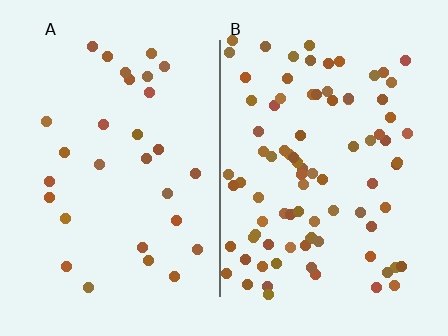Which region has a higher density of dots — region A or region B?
B (the right).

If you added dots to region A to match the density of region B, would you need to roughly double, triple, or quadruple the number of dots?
Approximately triple.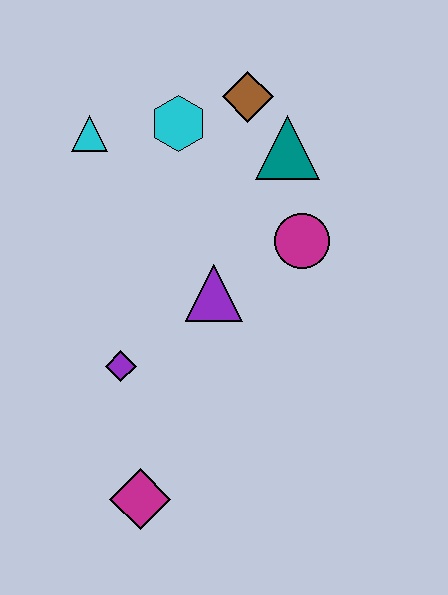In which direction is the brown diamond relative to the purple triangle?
The brown diamond is above the purple triangle.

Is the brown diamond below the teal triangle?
No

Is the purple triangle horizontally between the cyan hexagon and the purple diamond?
No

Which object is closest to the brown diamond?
The teal triangle is closest to the brown diamond.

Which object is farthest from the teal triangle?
The magenta diamond is farthest from the teal triangle.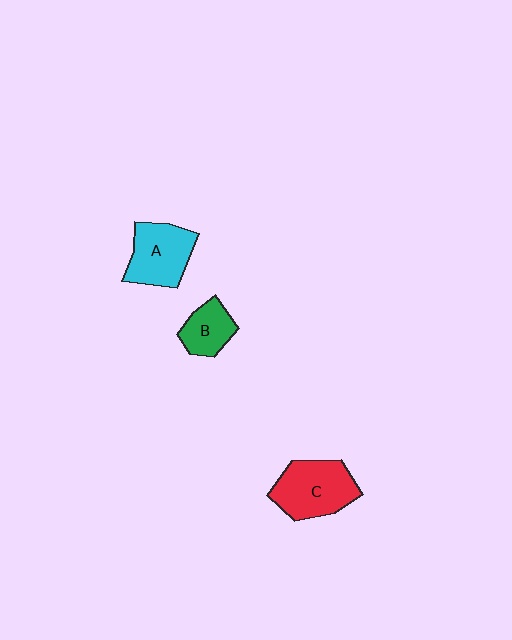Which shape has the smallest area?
Shape B (green).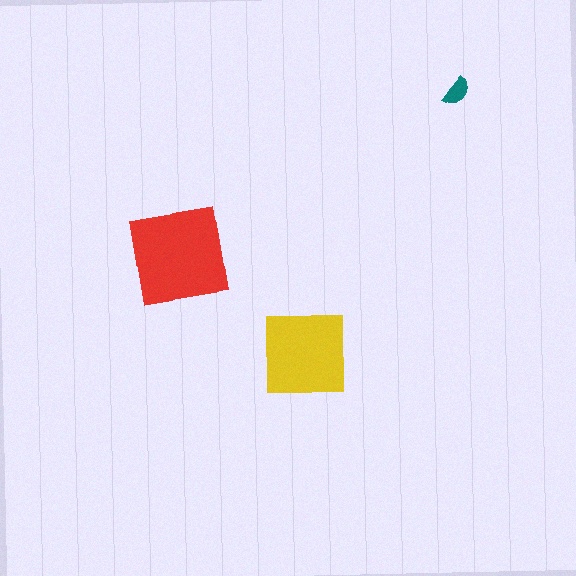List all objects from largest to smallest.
The red square, the yellow square, the teal semicircle.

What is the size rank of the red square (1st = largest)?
1st.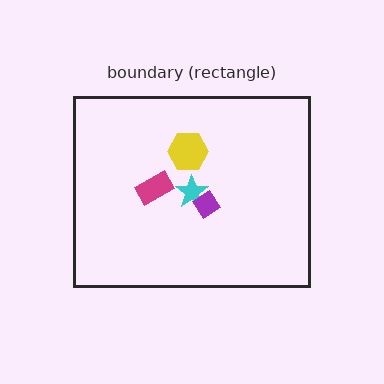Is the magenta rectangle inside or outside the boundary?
Inside.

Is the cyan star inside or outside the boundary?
Inside.